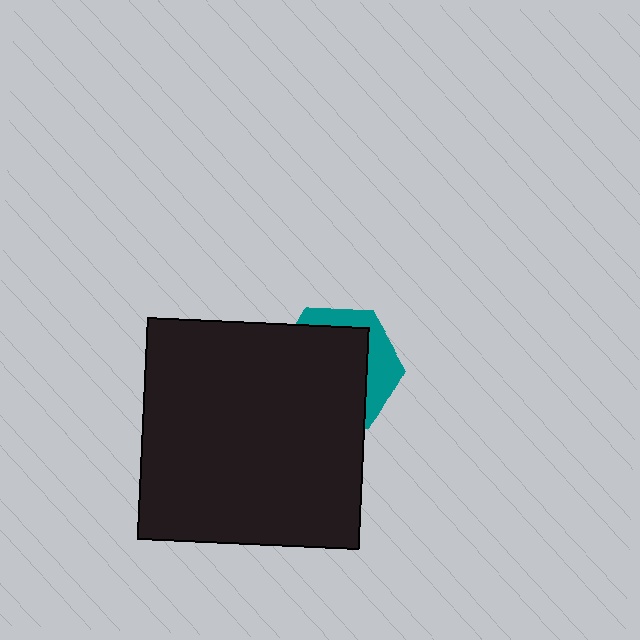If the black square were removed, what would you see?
You would see the complete teal hexagon.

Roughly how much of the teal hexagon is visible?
A small part of it is visible (roughly 31%).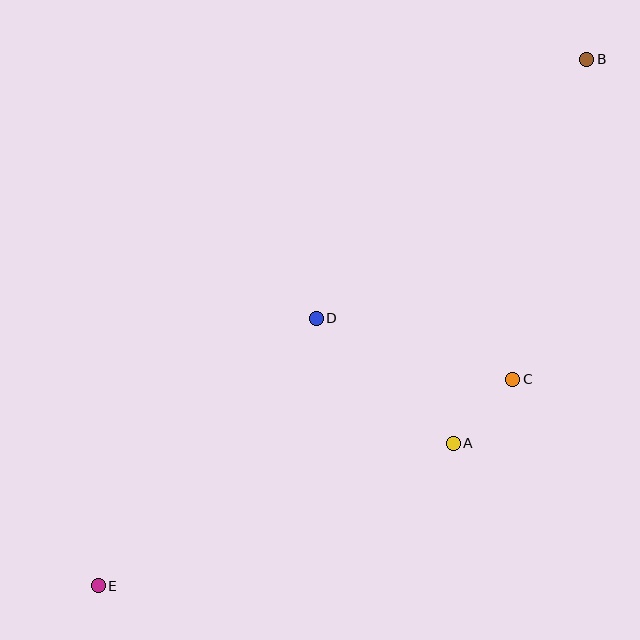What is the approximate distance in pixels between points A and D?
The distance between A and D is approximately 185 pixels.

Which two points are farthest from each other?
Points B and E are farthest from each other.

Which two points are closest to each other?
Points A and C are closest to each other.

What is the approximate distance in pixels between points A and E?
The distance between A and E is approximately 383 pixels.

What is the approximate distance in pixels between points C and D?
The distance between C and D is approximately 206 pixels.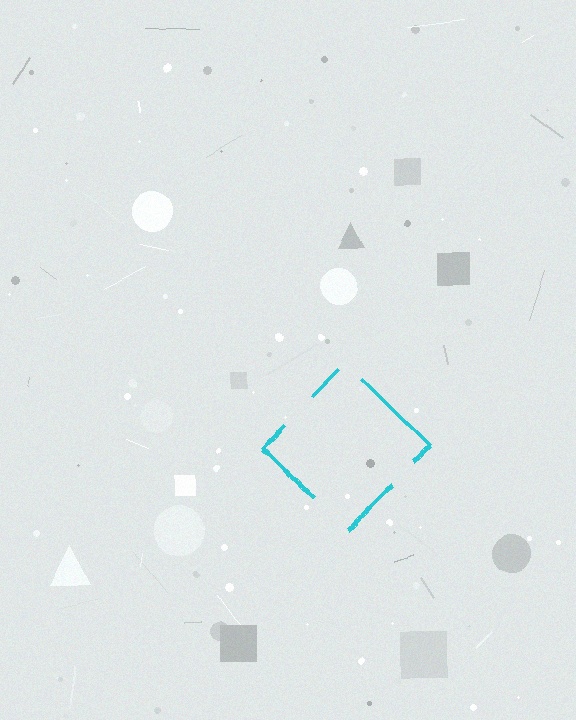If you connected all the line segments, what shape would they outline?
They would outline a diamond.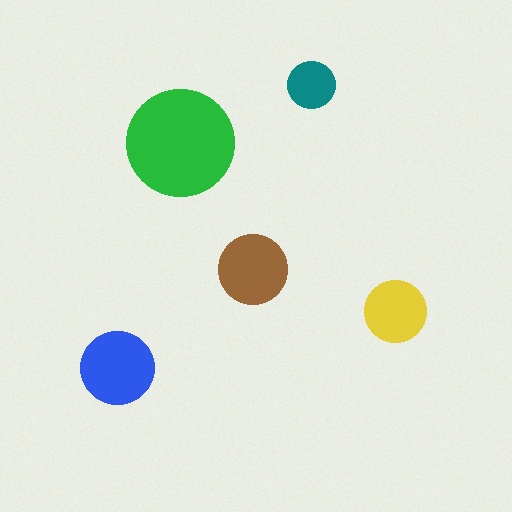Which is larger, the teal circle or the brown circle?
The brown one.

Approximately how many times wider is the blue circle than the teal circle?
About 1.5 times wider.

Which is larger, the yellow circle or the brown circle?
The brown one.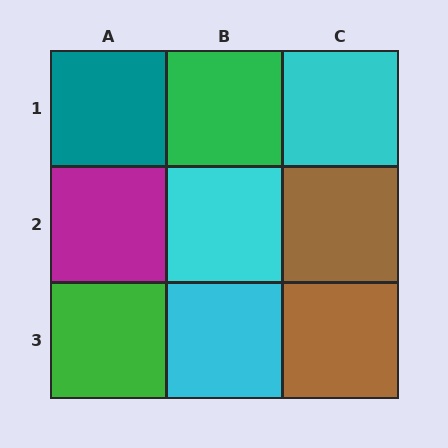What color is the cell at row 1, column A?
Teal.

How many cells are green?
2 cells are green.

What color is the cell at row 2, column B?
Cyan.